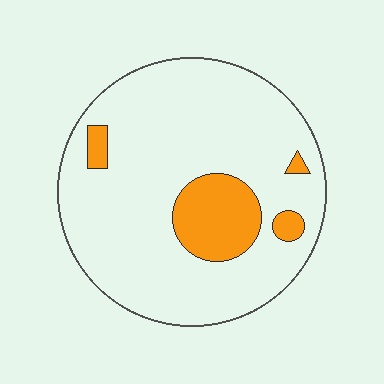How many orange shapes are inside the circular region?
4.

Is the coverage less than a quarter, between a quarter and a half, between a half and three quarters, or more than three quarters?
Less than a quarter.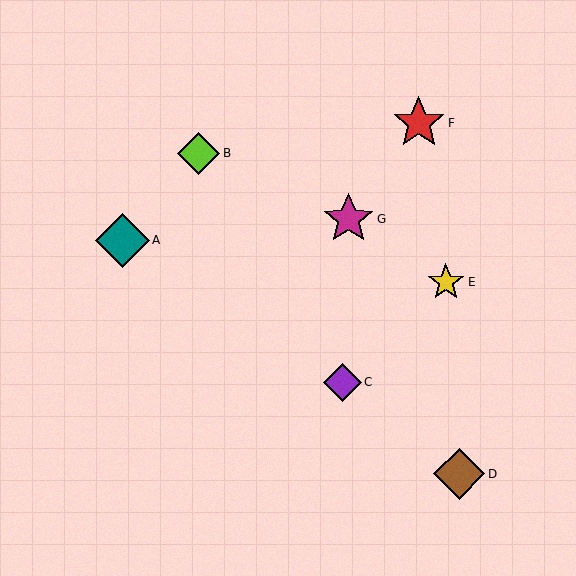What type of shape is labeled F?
Shape F is a red star.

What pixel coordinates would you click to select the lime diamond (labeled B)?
Click at (198, 153) to select the lime diamond B.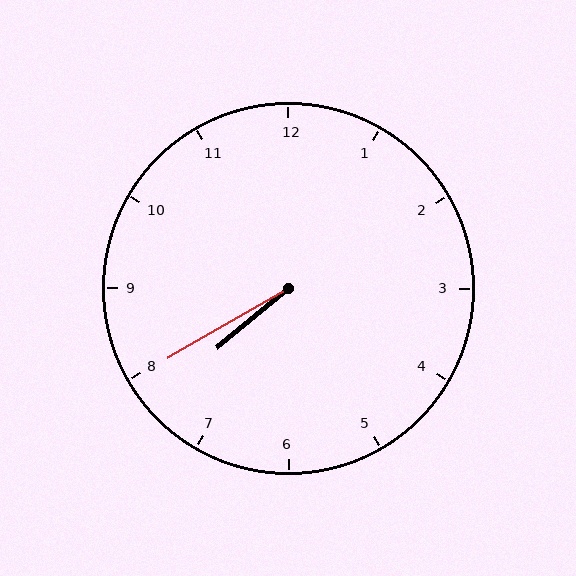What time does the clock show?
7:40.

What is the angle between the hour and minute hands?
Approximately 10 degrees.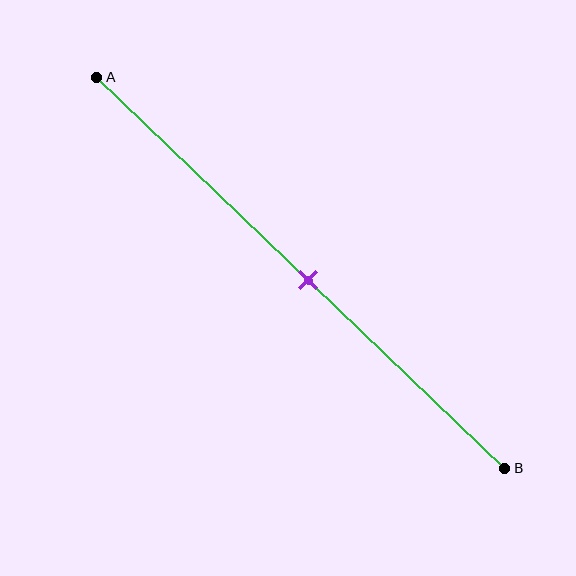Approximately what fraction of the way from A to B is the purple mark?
The purple mark is approximately 50% of the way from A to B.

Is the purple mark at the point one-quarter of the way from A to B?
No, the mark is at about 50% from A, not at the 25% one-quarter point.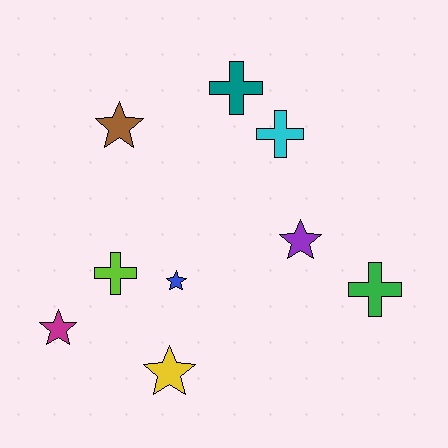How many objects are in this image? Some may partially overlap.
There are 9 objects.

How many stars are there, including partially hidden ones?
There are 5 stars.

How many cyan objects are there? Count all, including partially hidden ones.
There is 1 cyan object.